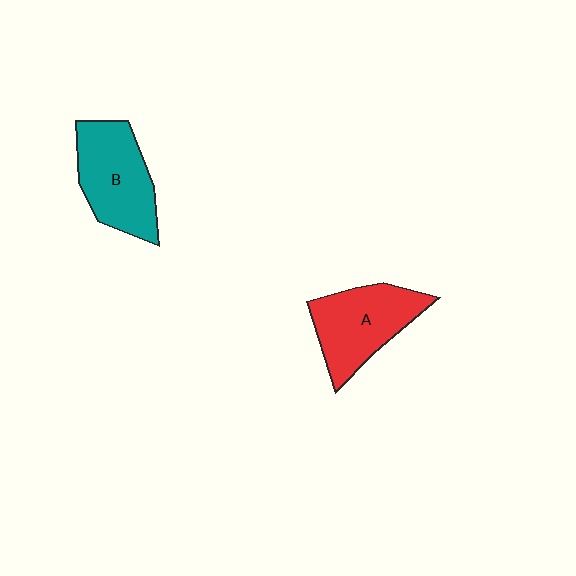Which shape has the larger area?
Shape B (teal).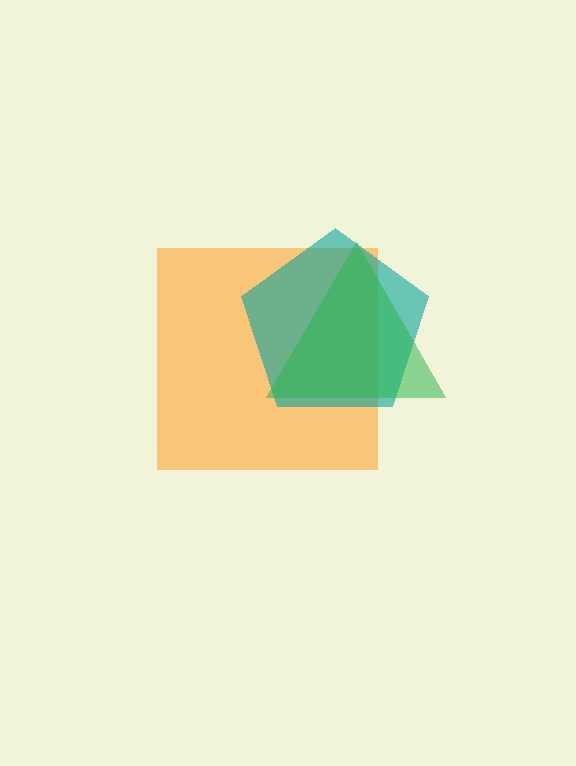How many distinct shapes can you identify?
There are 3 distinct shapes: an orange square, a teal pentagon, a green triangle.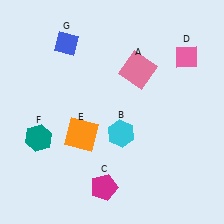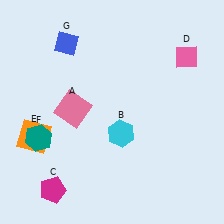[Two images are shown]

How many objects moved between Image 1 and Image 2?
3 objects moved between the two images.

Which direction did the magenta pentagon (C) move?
The magenta pentagon (C) moved left.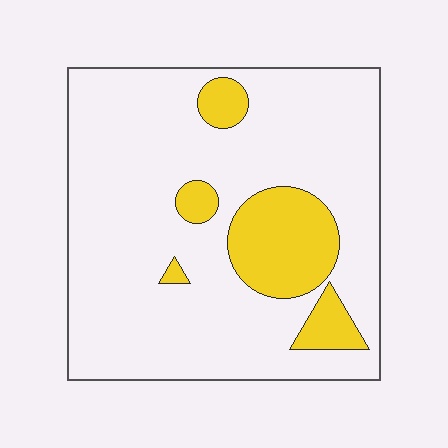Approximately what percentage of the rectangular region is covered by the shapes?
Approximately 15%.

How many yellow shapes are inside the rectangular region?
5.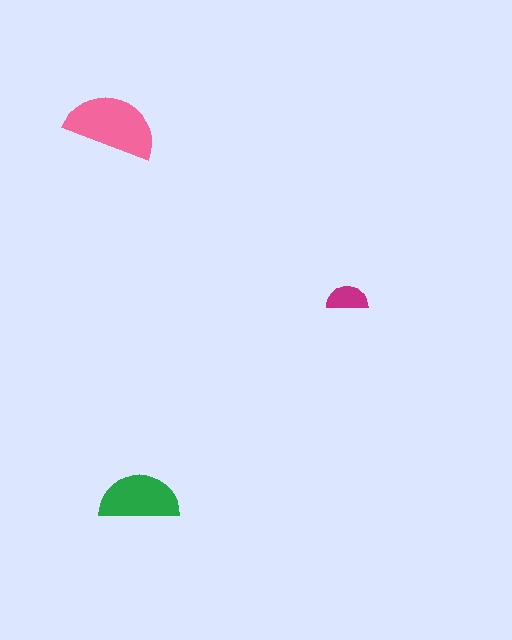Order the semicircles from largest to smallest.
the pink one, the green one, the magenta one.